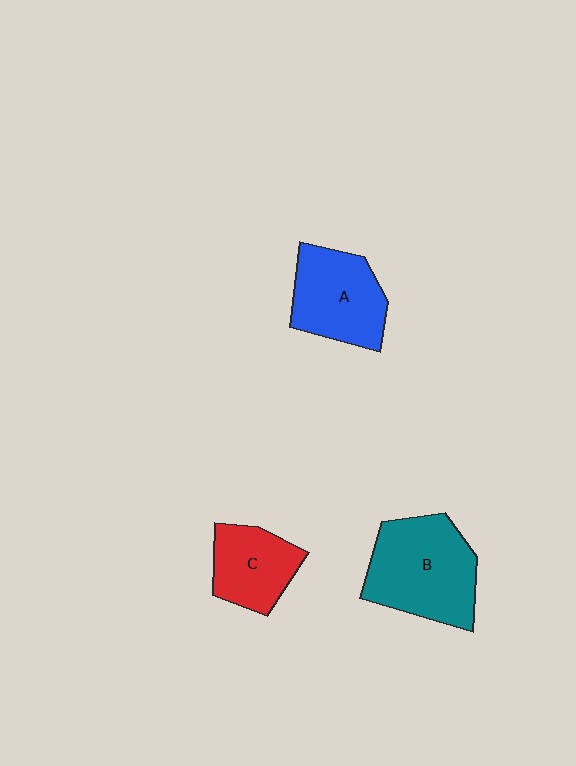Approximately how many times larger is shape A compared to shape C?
Approximately 1.3 times.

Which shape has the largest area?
Shape B (teal).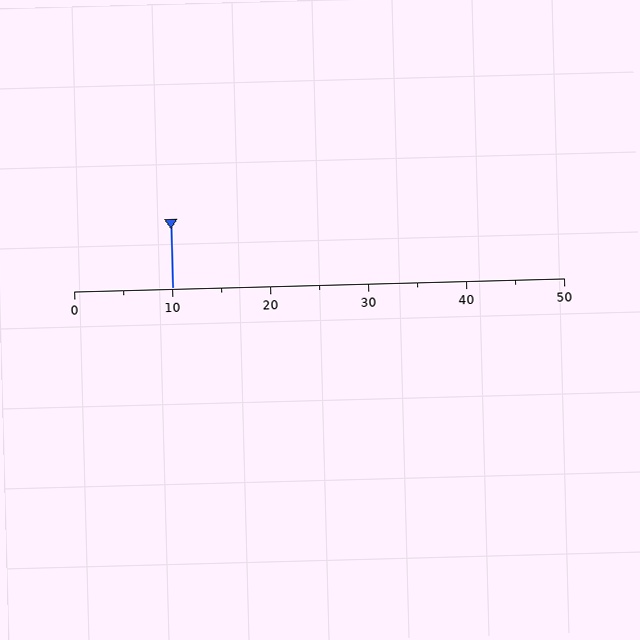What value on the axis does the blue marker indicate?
The marker indicates approximately 10.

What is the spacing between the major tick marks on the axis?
The major ticks are spaced 10 apart.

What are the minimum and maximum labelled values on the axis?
The axis runs from 0 to 50.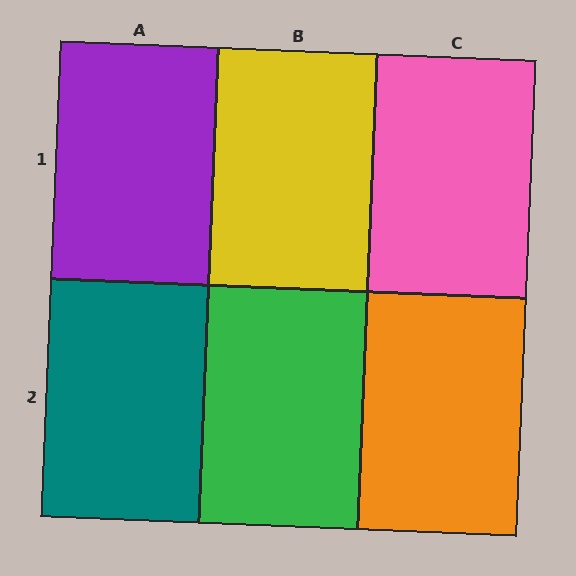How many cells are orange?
1 cell is orange.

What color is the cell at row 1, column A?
Purple.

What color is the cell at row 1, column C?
Pink.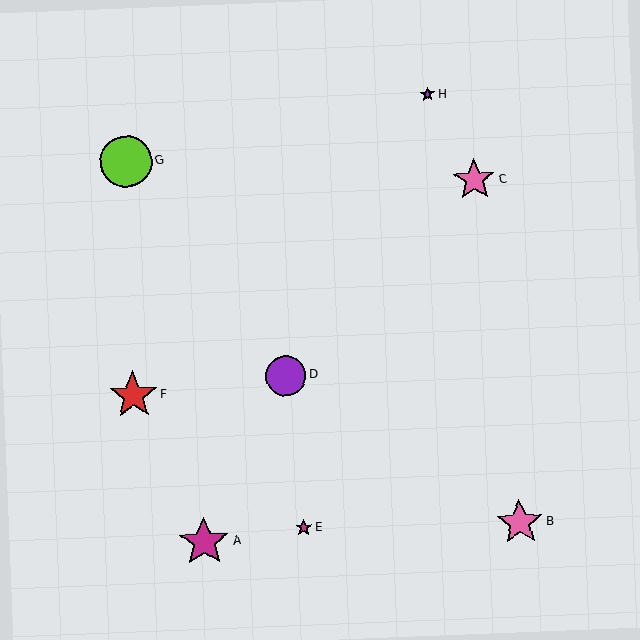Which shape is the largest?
The lime circle (labeled G) is the largest.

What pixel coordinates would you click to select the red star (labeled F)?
Click at (133, 395) to select the red star F.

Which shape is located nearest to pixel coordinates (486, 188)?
The pink star (labeled C) at (474, 180) is nearest to that location.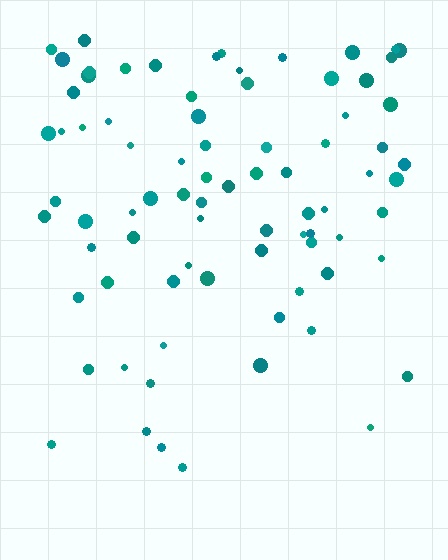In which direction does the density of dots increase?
From bottom to top, with the top side densest.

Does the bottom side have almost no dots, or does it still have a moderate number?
Still a moderate number, just noticeably fewer than the top.